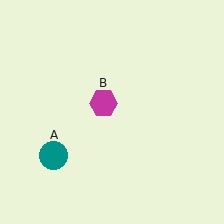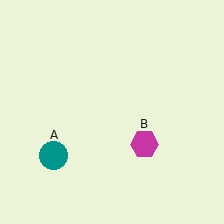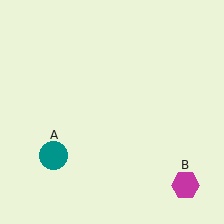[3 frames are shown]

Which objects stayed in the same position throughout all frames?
Teal circle (object A) remained stationary.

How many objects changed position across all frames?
1 object changed position: magenta hexagon (object B).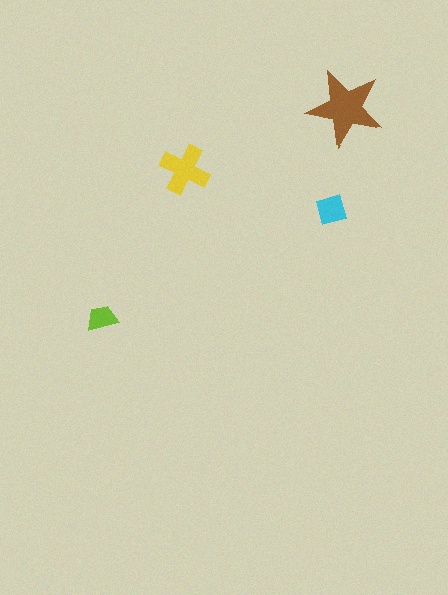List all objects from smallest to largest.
The lime trapezoid, the cyan diamond, the yellow cross, the brown star.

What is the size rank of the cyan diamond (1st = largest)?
3rd.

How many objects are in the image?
There are 4 objects in the image.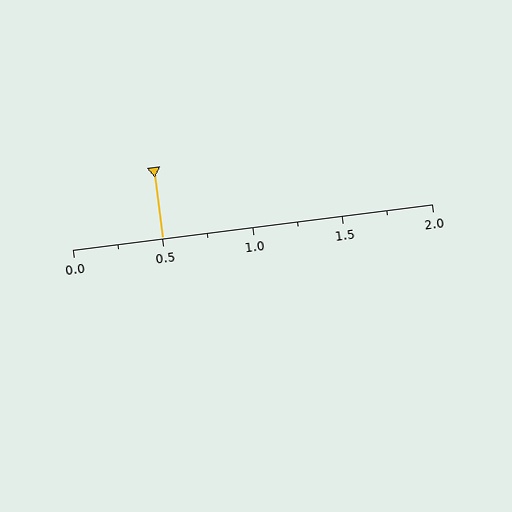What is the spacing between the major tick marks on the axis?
The major ticks are spaced 0.5 apart.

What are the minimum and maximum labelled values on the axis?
The axis runs from 0.0 to 2.0.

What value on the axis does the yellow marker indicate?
The marker indicates approximately 0.5.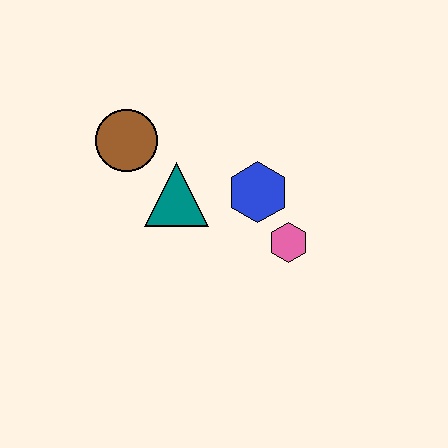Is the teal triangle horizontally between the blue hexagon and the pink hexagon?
No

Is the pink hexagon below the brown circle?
Yes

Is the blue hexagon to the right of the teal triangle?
Yes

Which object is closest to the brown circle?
The teal triangle is closest to the brown circle.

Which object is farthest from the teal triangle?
The pink hexagon is farthest from the teal triangle.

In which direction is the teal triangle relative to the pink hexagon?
The teal triangle is to the left of the pink hexagon.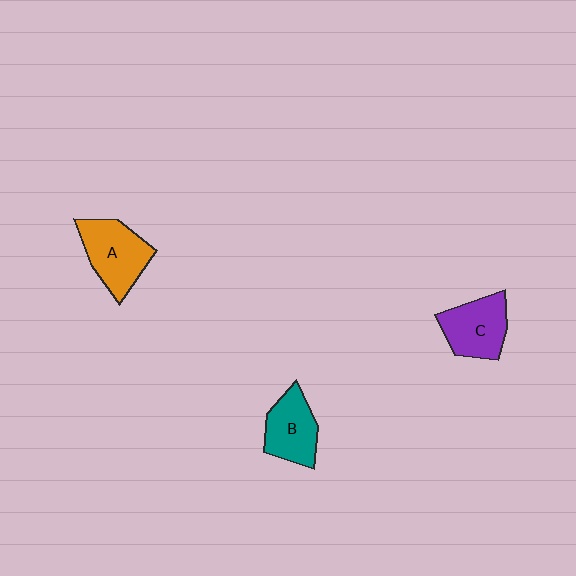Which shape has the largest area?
Shape A (orange).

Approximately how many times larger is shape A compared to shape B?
Approximately 1.2 times.